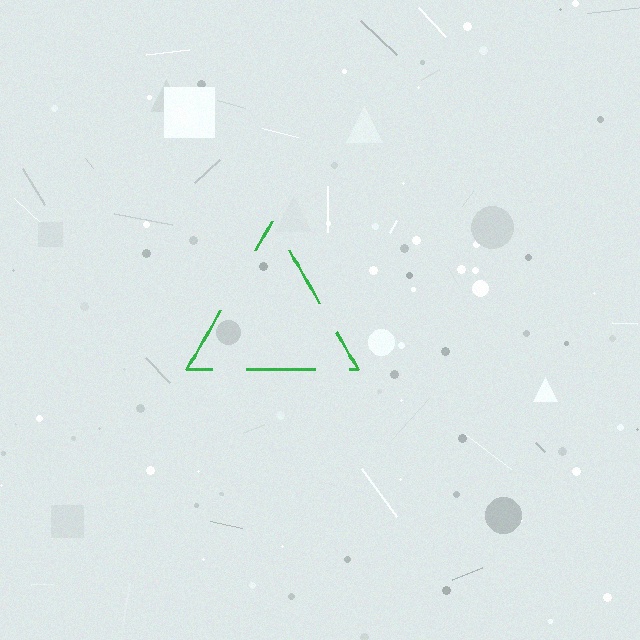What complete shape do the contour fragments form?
The contour fragments form a triangle.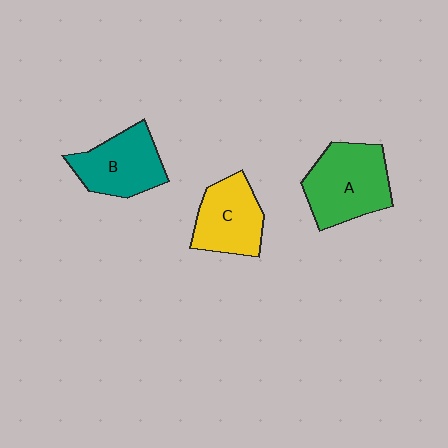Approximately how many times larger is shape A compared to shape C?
Approximately 1.3 times.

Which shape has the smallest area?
Shape C (yellow).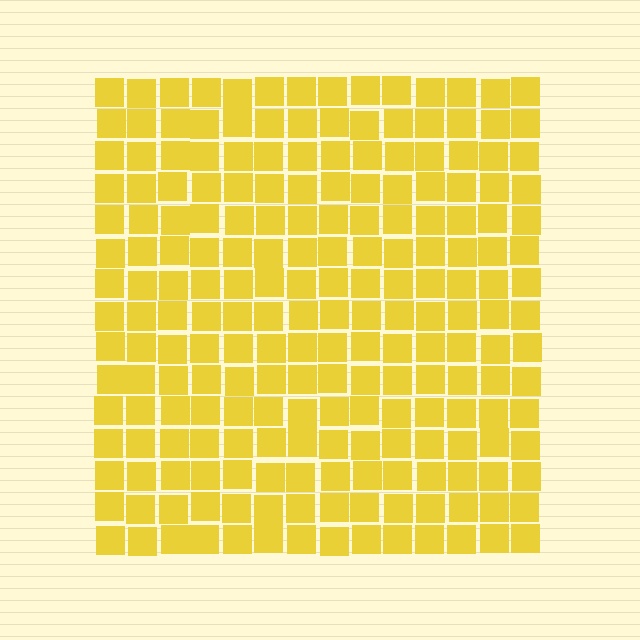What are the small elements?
The small elements are squares.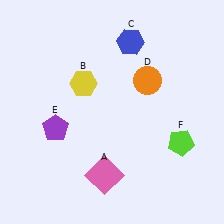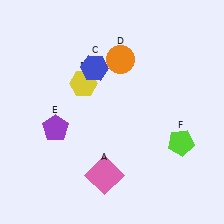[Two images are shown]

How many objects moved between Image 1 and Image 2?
2 objects moved between the two images.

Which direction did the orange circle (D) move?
The orange circle (D) moved left.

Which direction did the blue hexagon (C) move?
The blue hexagon (C) moved left.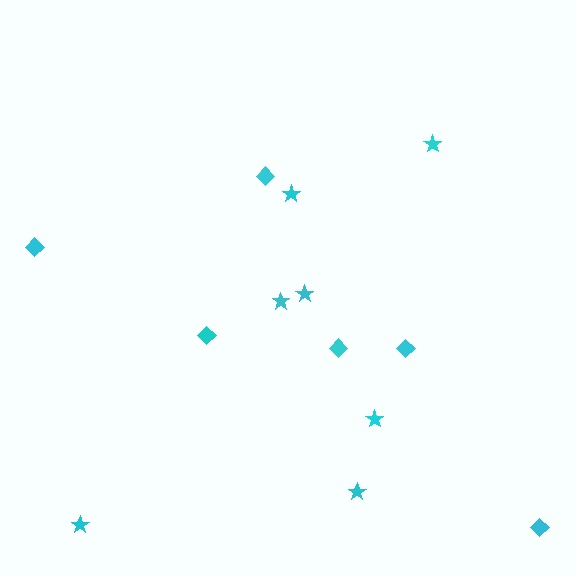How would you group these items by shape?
There are 2 groups: one group of diamonds (6) and one group of stars (7).